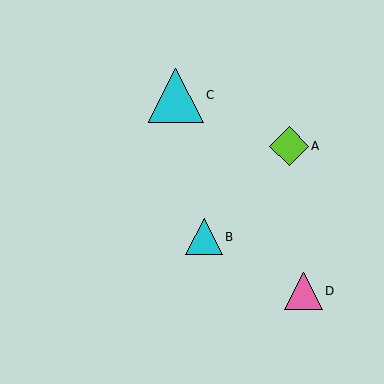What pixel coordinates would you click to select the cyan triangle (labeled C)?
Click at (176, 95) to select the cyan triangle C.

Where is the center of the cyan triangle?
The center of the cyan triangle is at (204, 237).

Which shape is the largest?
The cyan triangle (labeled C) is the largest.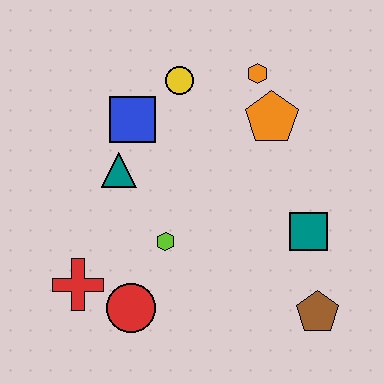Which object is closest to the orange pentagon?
The orange hexagon is closest to the orange pentagon.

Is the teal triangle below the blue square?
Yes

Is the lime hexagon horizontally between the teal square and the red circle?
Yes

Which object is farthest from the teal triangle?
The brown pentagon is farthest from the teal triangle.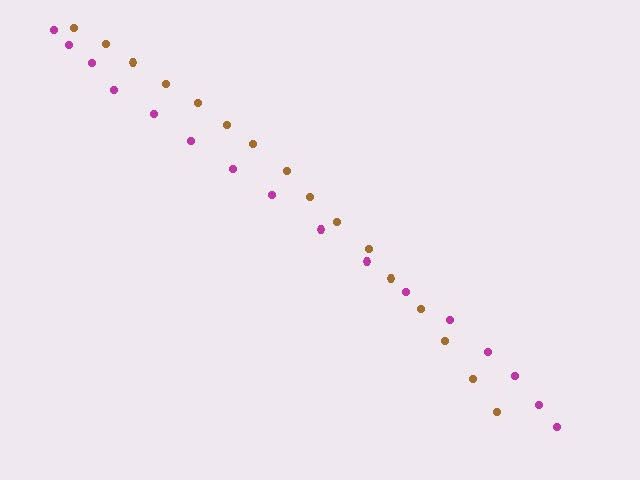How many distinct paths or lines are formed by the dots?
There are 2 distinct paths.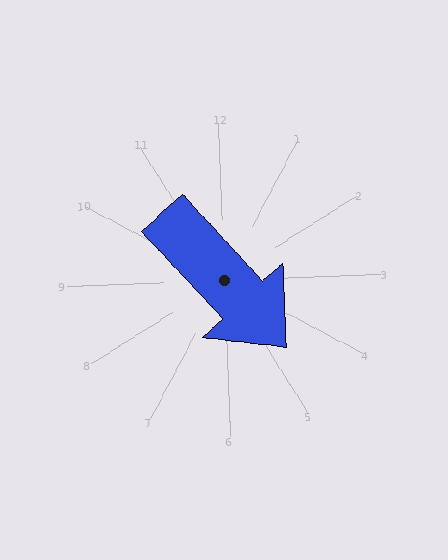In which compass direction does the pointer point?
Southeast.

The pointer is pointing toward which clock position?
Roughly 5 o'clock.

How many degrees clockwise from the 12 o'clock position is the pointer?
Approximately 139 degrees.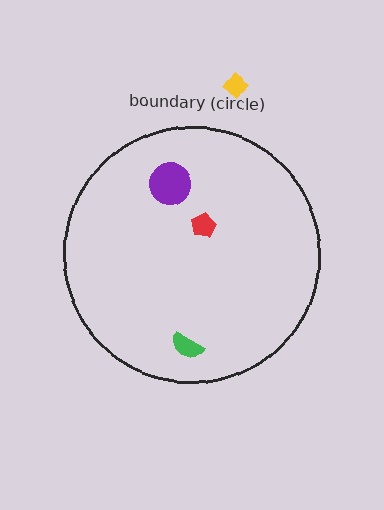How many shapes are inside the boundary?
3 inside, 1 outside.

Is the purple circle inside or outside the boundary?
Inside.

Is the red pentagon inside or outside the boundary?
Inside.